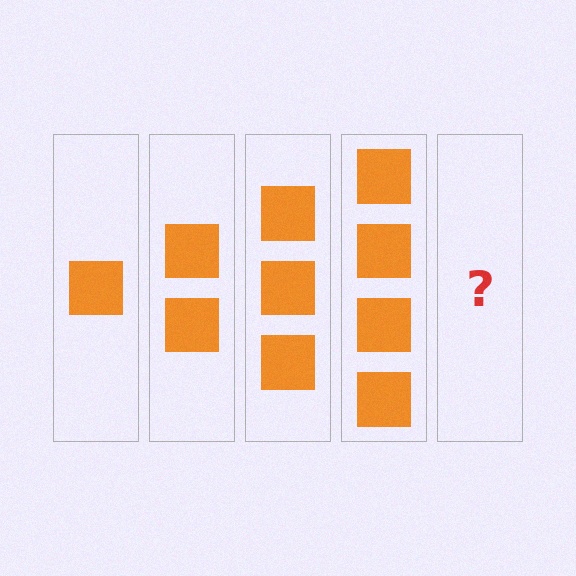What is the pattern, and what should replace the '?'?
The pattern is that each step adds one more square. The '?' should be 5 squares.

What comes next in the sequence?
The next element should be 5 squares.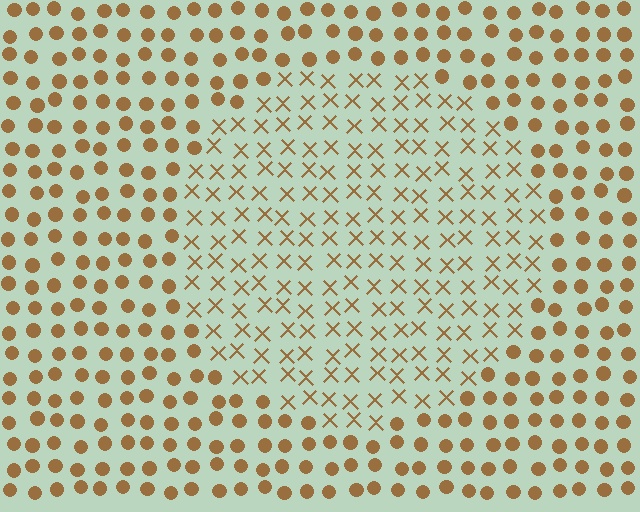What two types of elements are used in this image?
The image uses X marks inside the circle region and circles outside it.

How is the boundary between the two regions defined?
The boundary is defined by a change in element shape: X marks inside vs. circles outside. All elements share the same color and spacing.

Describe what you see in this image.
The image is filled with small brown elements arranged in a uniform grid. A circle-shaped region contains X marks, while the surrounding area contains circles. The boundary is defined purely by the change in element shape.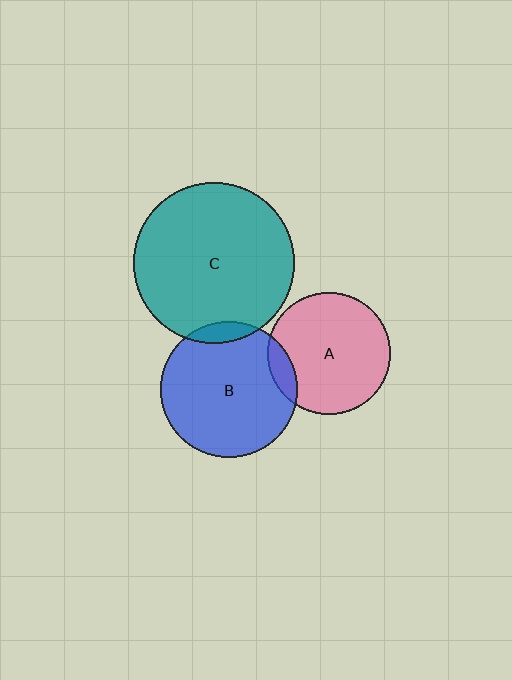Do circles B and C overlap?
Yes.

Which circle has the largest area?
Circle C (teal).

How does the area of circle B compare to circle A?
Approximately 1.2 times.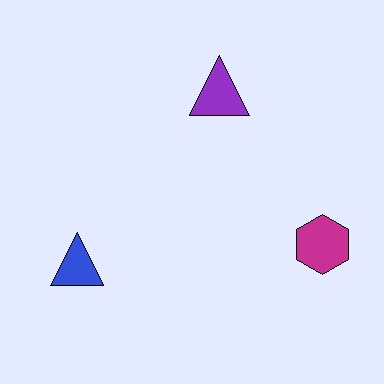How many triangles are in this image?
There are 2 triangles.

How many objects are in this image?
There are 3 objects.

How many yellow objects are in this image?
There are no yellow objects.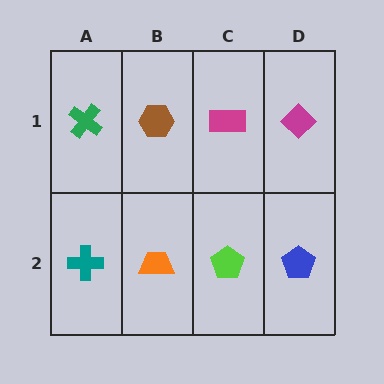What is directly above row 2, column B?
A brown hexagon.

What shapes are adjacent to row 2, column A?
A green cross (row 1, column A), an orange trapezoid (row 2, column B).